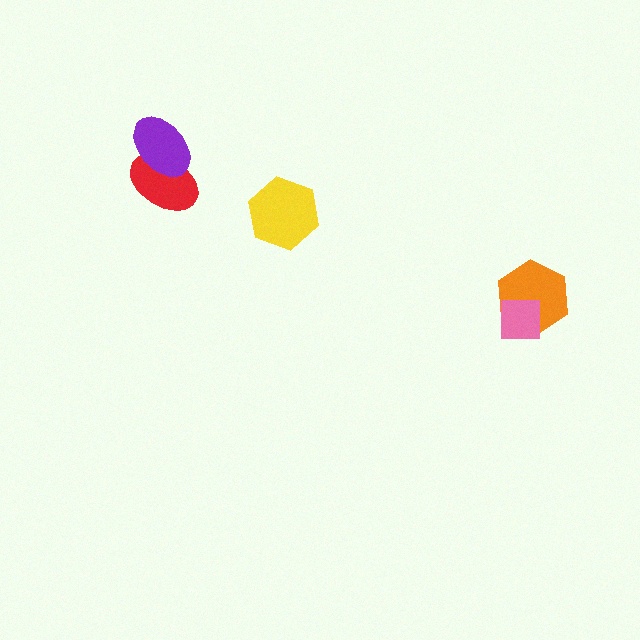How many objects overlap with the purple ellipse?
1 object overlaps with the purple ellipse.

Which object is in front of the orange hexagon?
The pink square is in front of the orange hexagon.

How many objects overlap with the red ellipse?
1 object overlaps with the red ellipse.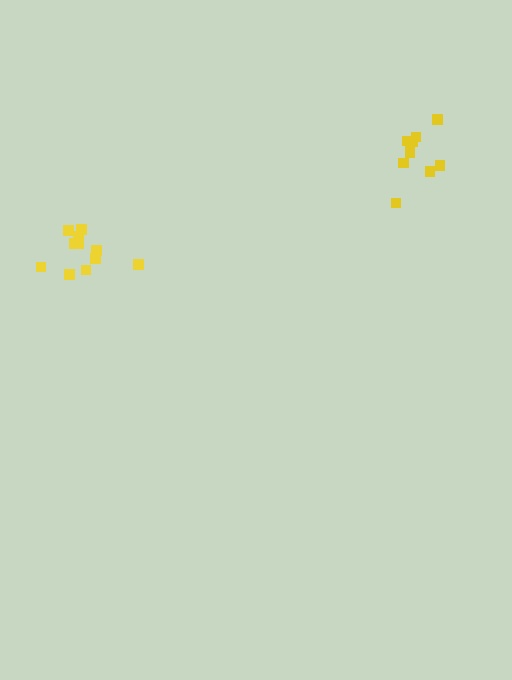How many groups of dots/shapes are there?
There are 2 groups.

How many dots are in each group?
Group 1: 10 dots, Group 2: 11 dots (21 total).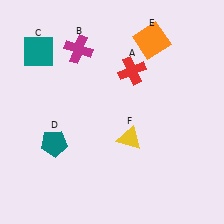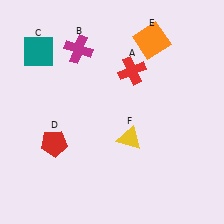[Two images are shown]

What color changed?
The pentagon (D) changed from teal in Image 1 to red in Image 2.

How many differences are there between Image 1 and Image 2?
There is 1 difference between the two images.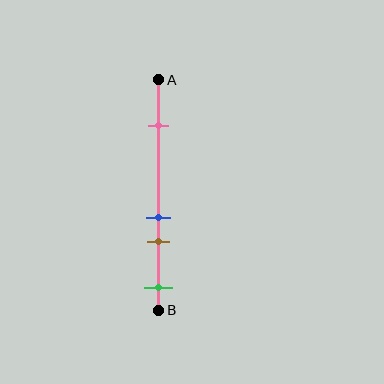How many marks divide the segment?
There are 4 marks dividing the segment.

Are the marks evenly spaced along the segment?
No, the marks are not evenly spaced.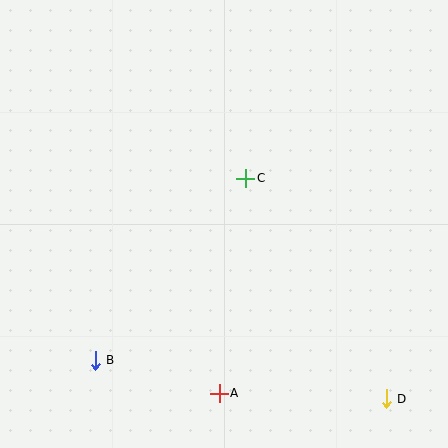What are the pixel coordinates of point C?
Point C is at (246, 178).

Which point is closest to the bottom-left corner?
Point B is closest to the bottom-left corner.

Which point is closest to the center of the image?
Point C at (246, 178) is closest to the center.